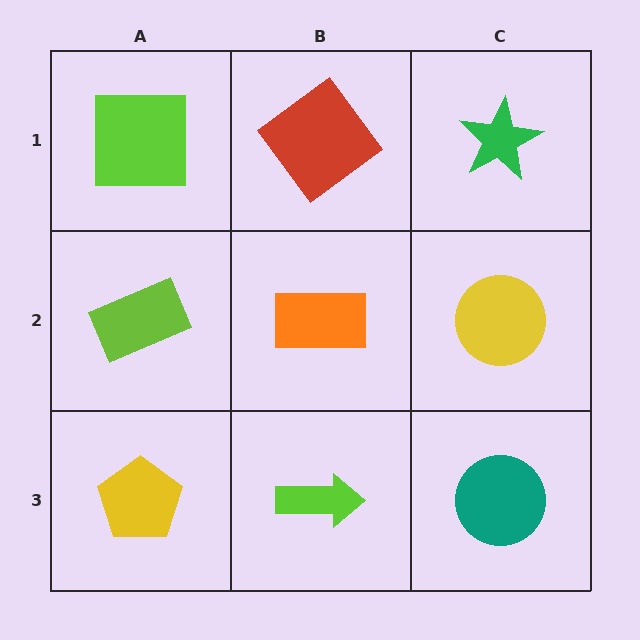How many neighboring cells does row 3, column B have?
3.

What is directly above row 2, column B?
A red diamond.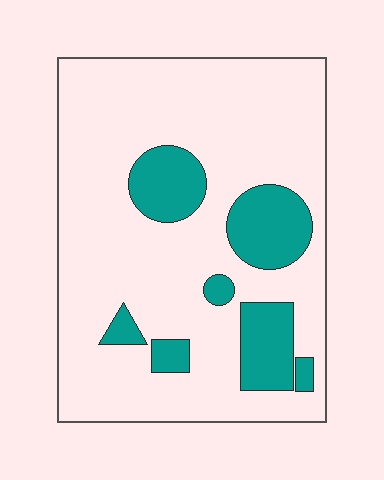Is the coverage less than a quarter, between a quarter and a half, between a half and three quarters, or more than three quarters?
Less than a quarter.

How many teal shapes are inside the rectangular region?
7.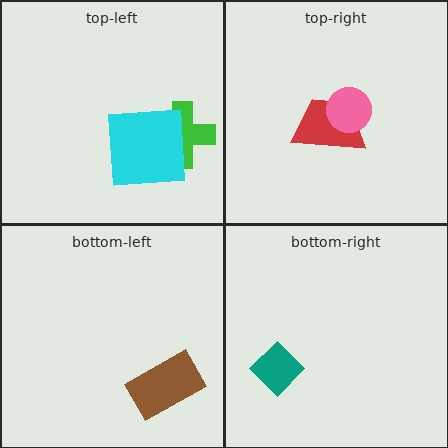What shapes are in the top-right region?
The red trapezoid, the pink circle.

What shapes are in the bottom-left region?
The brown rectangle.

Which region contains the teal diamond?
The bottom-right region.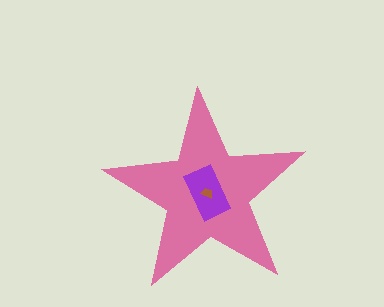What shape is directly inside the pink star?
The purple rectangle.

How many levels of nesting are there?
3.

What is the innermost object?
The brown trapezoid.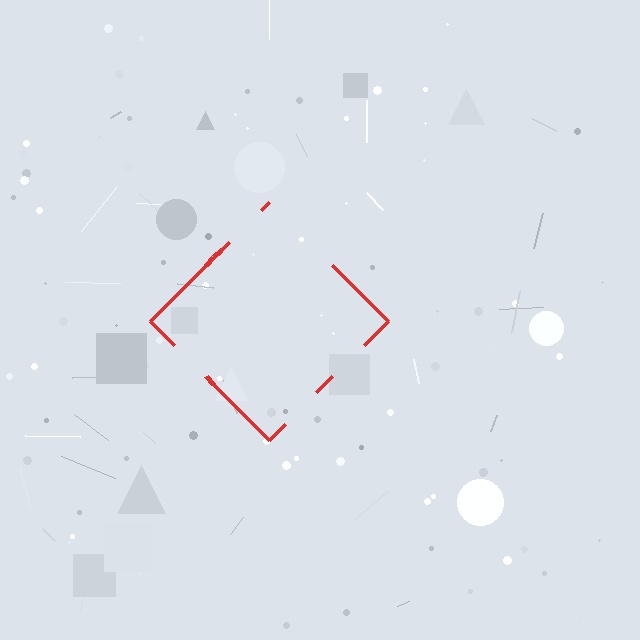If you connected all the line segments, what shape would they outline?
They would outline a diamond.